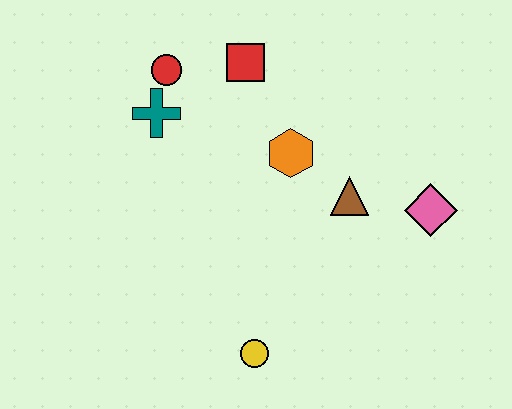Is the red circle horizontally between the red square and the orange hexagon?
No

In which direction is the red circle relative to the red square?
The red circle is to the left of the red square.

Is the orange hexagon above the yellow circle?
Yes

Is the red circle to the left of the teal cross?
No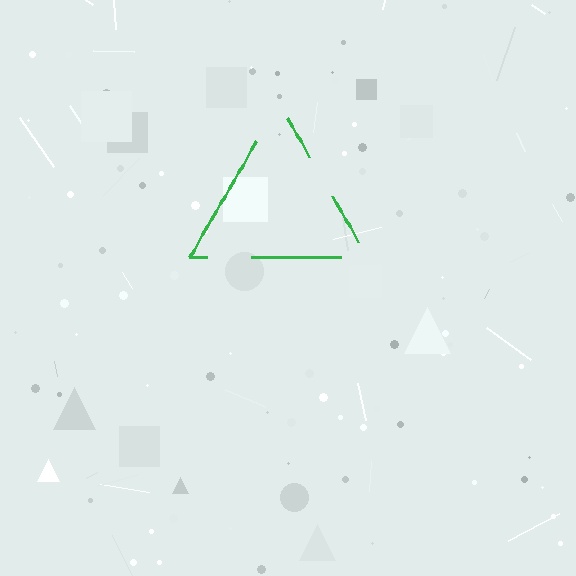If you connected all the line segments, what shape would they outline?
They would outline a triangle.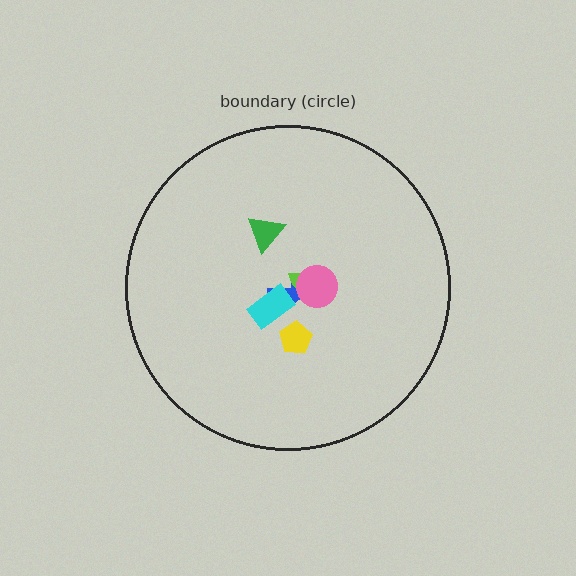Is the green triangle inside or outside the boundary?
Inside.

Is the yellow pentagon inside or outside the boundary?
Inside.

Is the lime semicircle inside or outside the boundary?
Inside.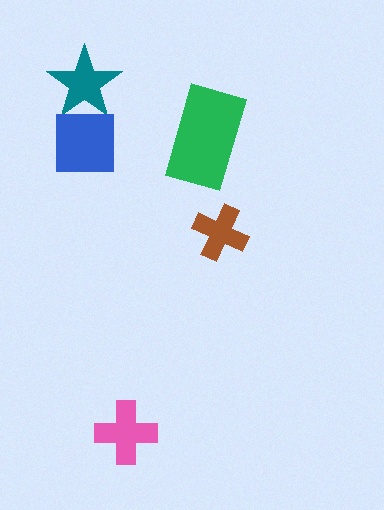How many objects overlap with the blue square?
1 object overlaps with the blue square.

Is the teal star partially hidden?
Yes, it is partially covered by another shape.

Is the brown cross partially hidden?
No, no other shape covers it.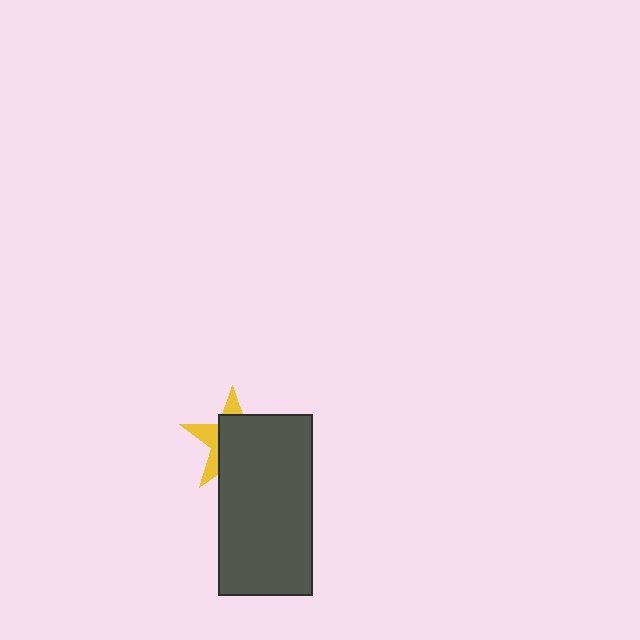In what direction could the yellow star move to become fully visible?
The yellow star could move toward the upper-left. That would shift it out from behind the dark gray rectangle entirely.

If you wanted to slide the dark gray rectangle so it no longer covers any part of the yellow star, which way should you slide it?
Slide it toward the lower-right — that is the most direct way to separate the two shapes.